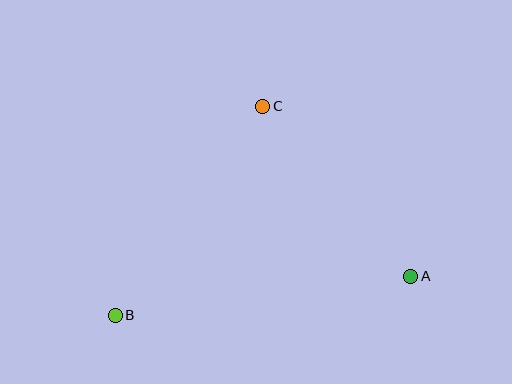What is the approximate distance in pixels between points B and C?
The distance between B and C is approximately 256 pixels.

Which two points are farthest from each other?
Points A and B are farthest from each other.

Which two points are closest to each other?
Points A and C are closest to each other.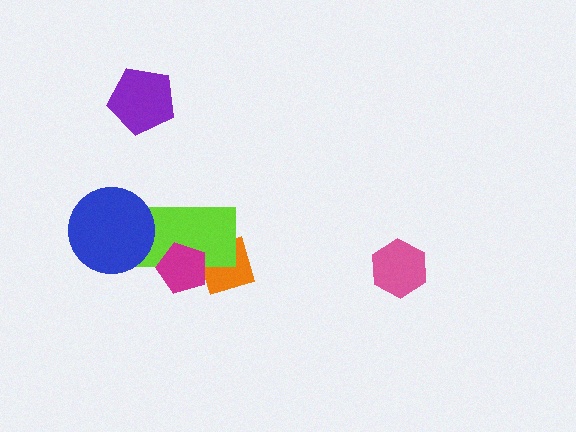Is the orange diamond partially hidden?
Yes, it is partially covered by another shape.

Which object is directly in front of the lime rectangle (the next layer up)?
The magenta pentagon is directly in front of the lime rectangle.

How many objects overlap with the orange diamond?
2 objects overlap with the orange diamond.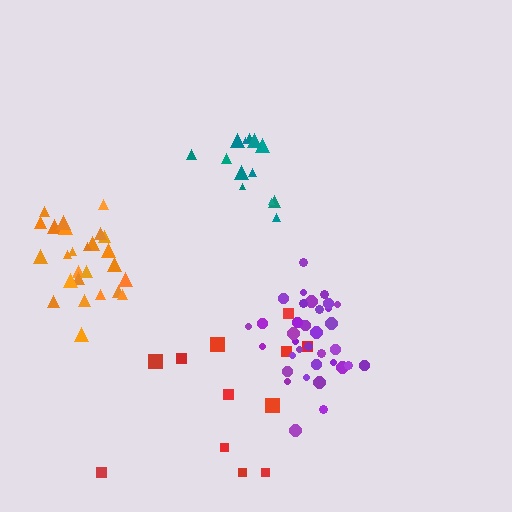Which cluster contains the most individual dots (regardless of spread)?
Purple (35).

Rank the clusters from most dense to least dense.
purple, teal, orange, red.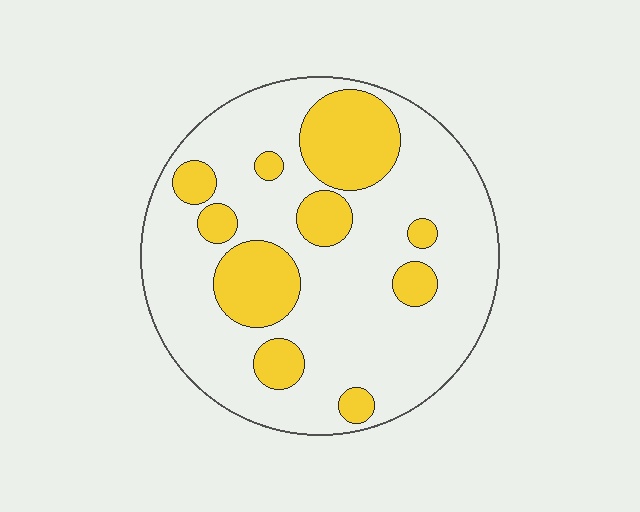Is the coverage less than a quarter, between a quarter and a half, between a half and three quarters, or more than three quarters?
Between a quarter and a half.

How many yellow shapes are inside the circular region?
10.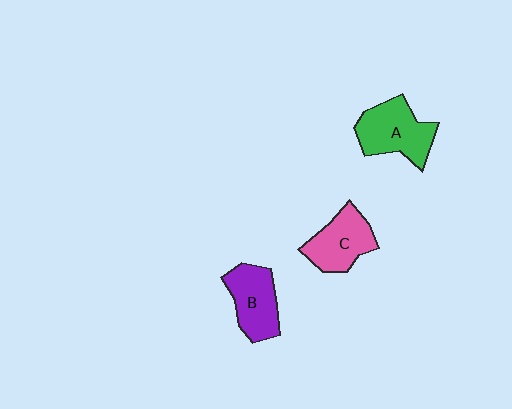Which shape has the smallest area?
Shape B (purple).